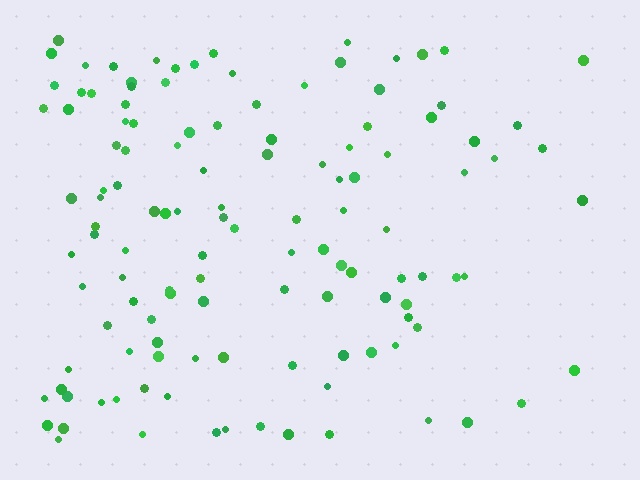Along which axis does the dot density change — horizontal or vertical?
Horizontal.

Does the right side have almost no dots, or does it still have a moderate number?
Still a moderate number, just noticeably fewer than the left.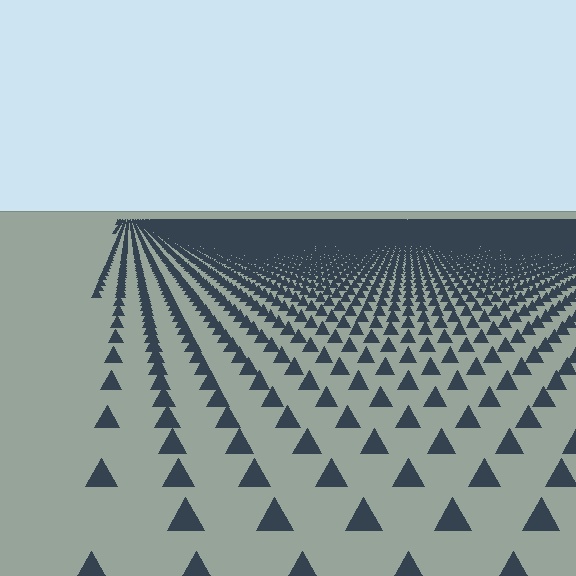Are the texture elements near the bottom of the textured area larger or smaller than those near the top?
Larger. Near the bottom, elements are closer to the viewer and appear at a bigger on-screen size.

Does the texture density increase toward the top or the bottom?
Density increases toward the top.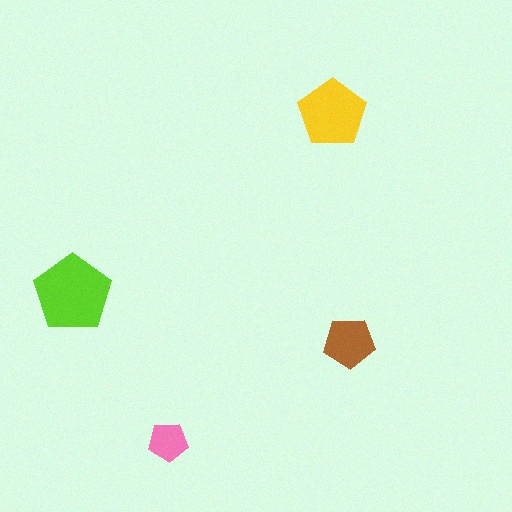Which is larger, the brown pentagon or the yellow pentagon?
The yellow one.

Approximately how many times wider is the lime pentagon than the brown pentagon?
About 1.5 times wider.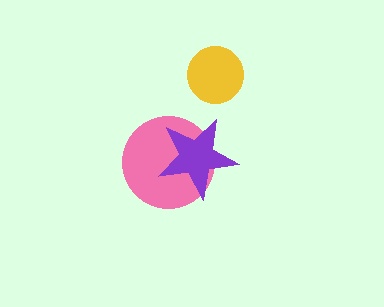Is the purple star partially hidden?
No, no other shape covers it.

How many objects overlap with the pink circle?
1 object overlaps with the pink circle.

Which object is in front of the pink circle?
The purple star is in front of the pink circle.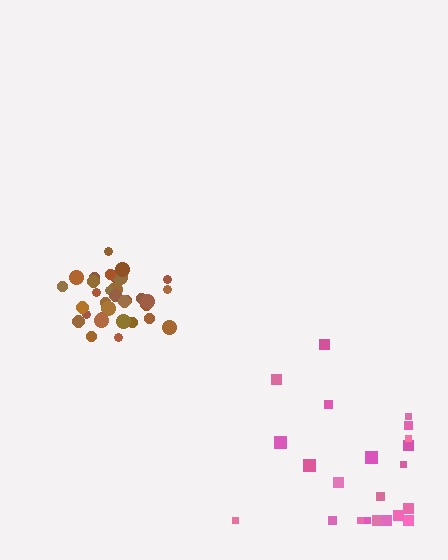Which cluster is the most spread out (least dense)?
Pink.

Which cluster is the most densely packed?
Brown.